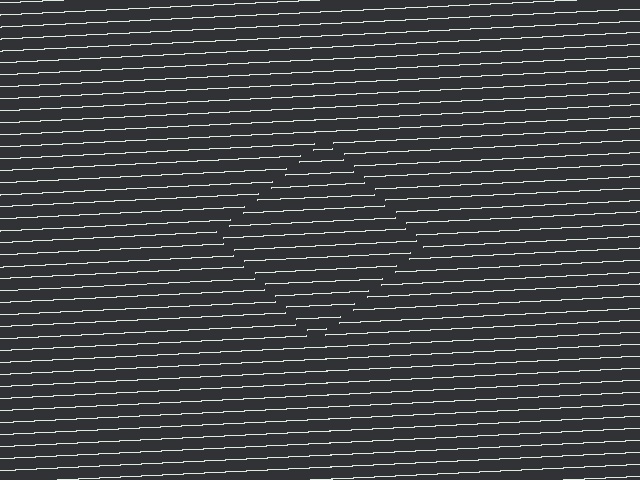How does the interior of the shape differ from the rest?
The interior of the shape contains the same grating, shifted by half a period — the contour is defined by the phase discontinuity where line-ends from the inner and outer gratings abut.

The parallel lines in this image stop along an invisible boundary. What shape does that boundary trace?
An illusory square. The interior of the shape contains the same grating, shifted by half a period — the contour is defined by the phase discontinuity where line-ends from the inner and outer gratings abut.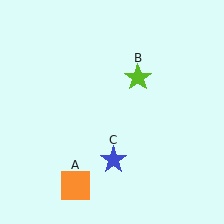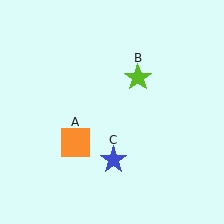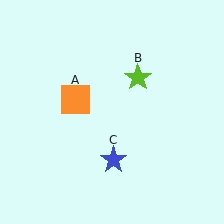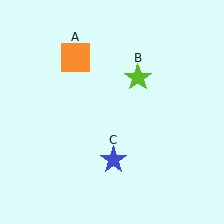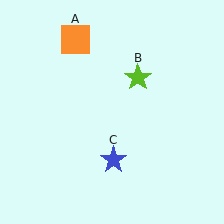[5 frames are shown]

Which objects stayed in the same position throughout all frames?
Lime star (object B) and blue star (object C) remained stationary.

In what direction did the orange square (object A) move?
The orange square (object A) moved up.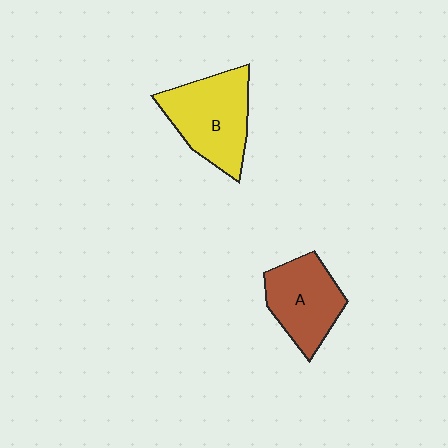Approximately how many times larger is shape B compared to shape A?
Approximately 1.2 times.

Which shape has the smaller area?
Shape A (brown).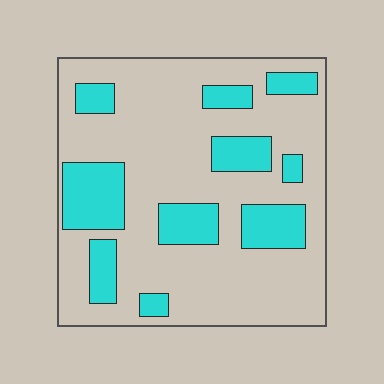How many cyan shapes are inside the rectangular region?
10.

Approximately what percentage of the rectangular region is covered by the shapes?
Approximately 25%.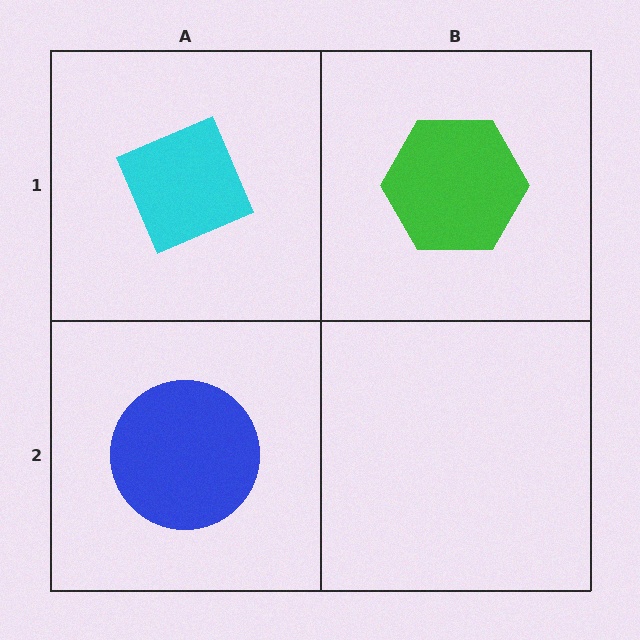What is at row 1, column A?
A cyan diamond.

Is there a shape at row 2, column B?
No, that cell is empty.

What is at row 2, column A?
A blue circle.